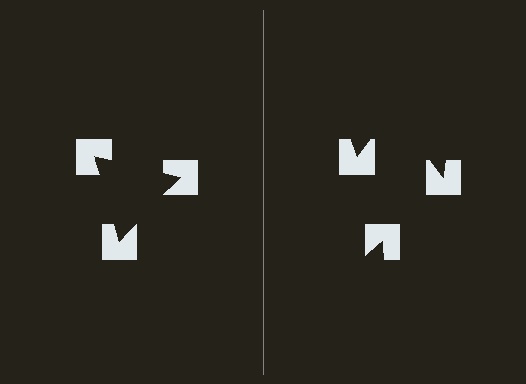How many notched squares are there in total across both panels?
6 — 3 on each side.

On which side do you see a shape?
An illusory triangle appears on the left side. On the right side the wedge cuts are rotated, so no coherent shape forms.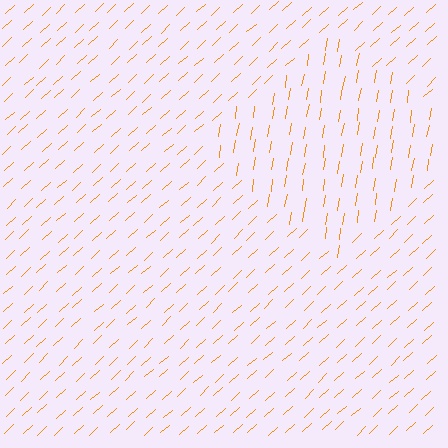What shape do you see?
I see a diamond.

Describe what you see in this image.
The image is filled with small orange line segments. A diamond region in the image has lines oriented differently from the surrounding lines, creating a visible texture boundary.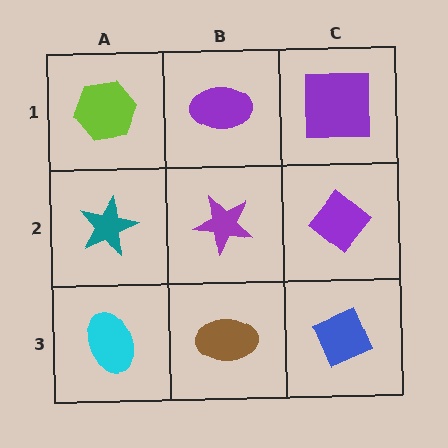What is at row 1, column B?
A purple ellipse.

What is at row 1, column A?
A lime hexagon.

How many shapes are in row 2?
3 shapes.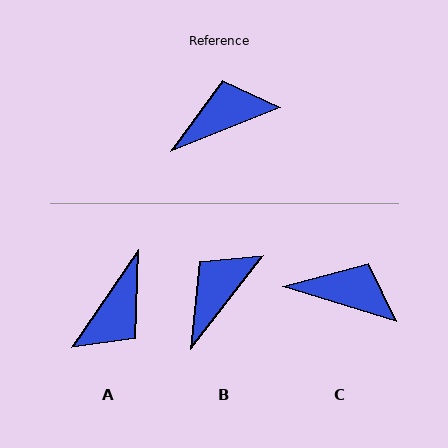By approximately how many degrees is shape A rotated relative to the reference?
Approximately 146 degrees clockwise.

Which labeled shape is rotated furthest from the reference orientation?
A, about 146 degrees away.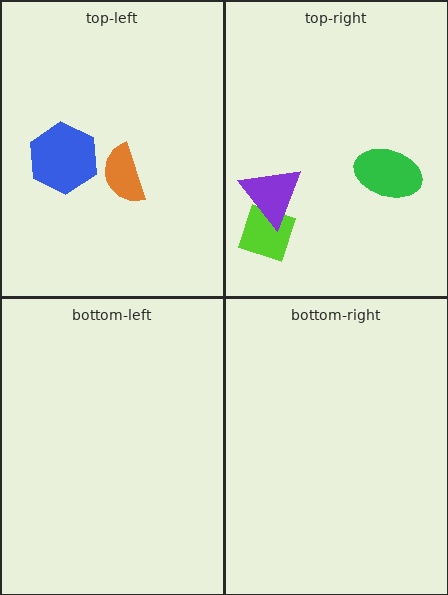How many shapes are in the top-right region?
3.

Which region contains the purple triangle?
The top-right region.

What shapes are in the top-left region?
The orange semicircle, the blue hexagon.